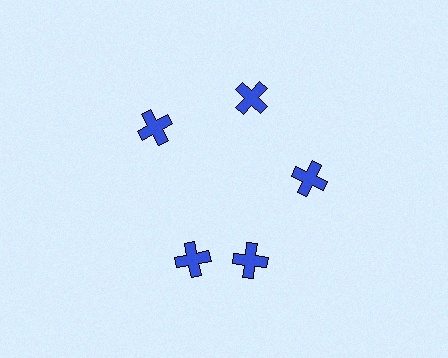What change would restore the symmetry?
The symmetry would be restored by rotating it back into even spacing with its neighbors so that all 5 crosses sit at equal angles and equal distance from the center.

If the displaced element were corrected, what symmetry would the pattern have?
It would have 5-fold rotational symmetry — the pattern would map onto itself every 72 degrees.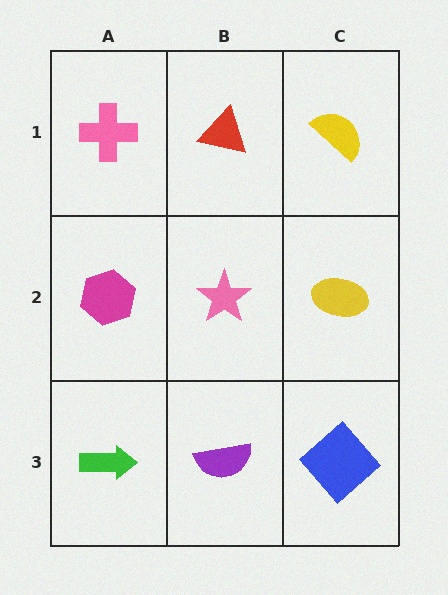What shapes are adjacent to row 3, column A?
A magenta hexagon (row 2, column A), a purple semicircle (row 3, column B).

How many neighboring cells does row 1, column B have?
3.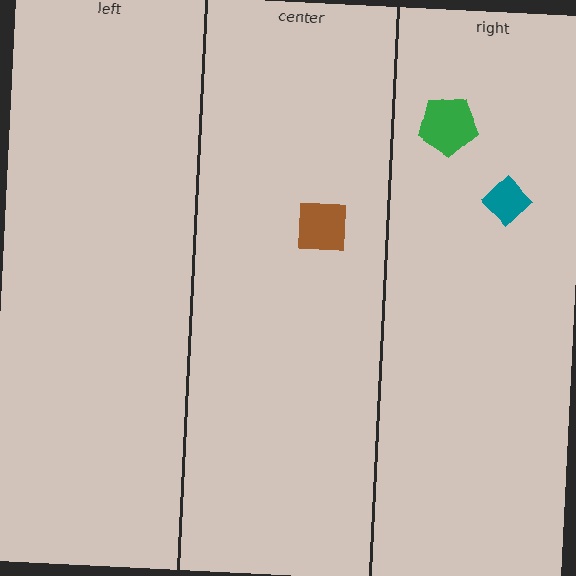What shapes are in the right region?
The teal diamond, the green pentagon.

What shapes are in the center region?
The brown square.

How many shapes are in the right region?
2.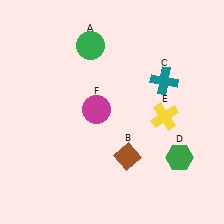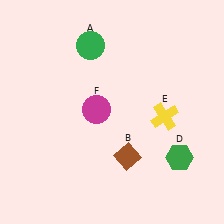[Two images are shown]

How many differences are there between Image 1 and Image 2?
There is 1 difference between the two images.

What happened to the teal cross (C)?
The teal cross (C) was removed in Image 2. It was in the top-right area of Image 1.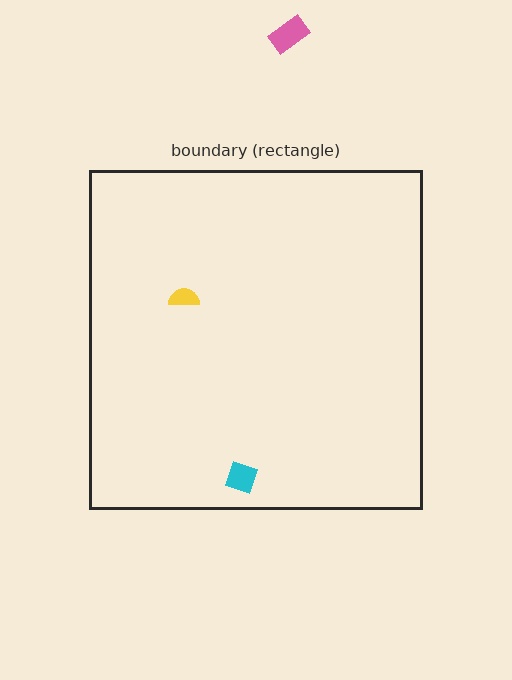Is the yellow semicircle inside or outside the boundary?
Inside.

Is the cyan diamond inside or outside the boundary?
Inside.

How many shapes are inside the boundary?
2 inside, 1 outside.